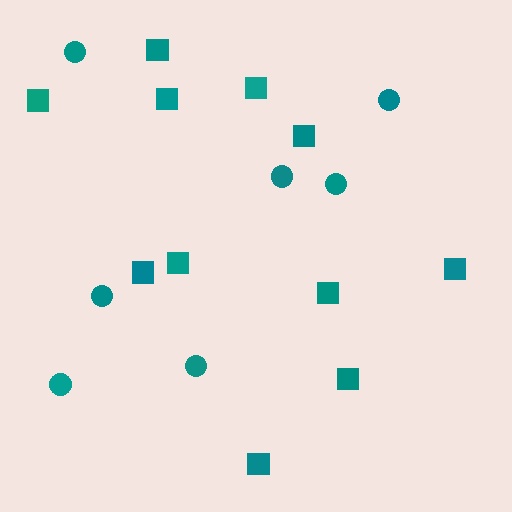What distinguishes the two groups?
There are 2 groups: one group of circles (7) and one group of squares (11).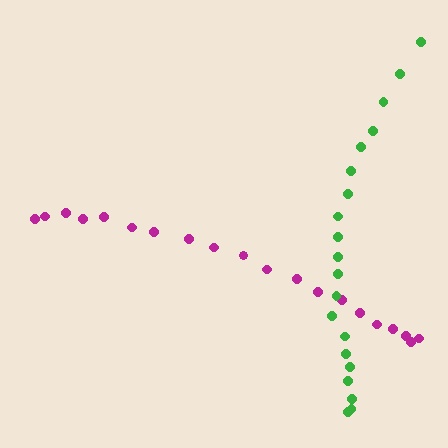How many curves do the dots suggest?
There are 2 distinct paths.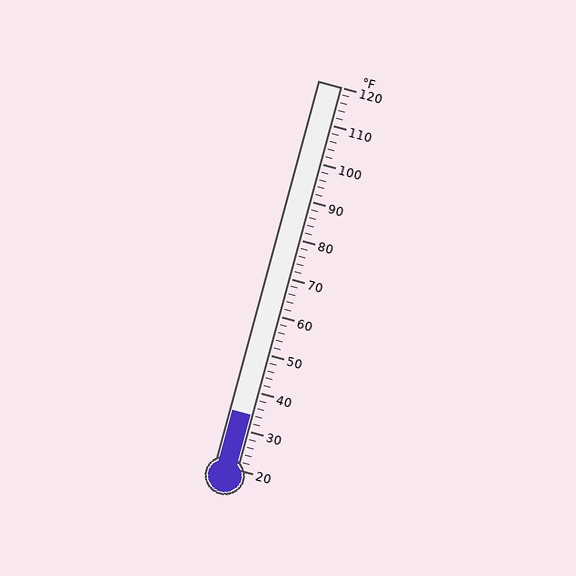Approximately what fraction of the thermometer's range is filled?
The thermometer is filled to approximately 15% of its range.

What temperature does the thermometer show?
The thermometer shows approximately 34°F.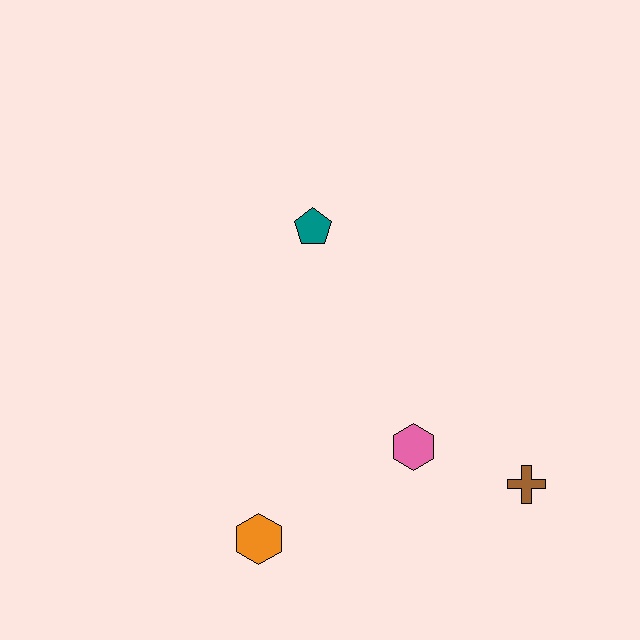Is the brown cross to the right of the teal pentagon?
Yes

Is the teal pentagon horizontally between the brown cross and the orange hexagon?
Yes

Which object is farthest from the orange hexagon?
The teal pentagon is farthest from the orange hexagon.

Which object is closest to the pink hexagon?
The brown cross is closest to the pink hexagon.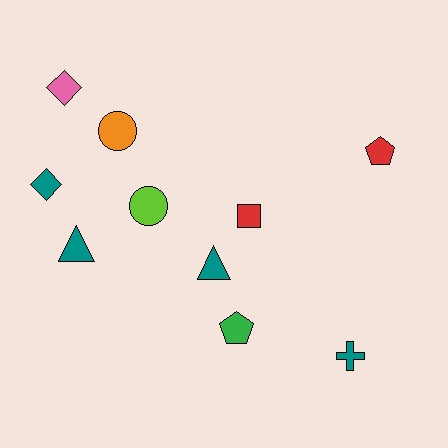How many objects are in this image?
There are 10 objects.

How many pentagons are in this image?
There are 2 pentagons.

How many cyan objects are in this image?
There are no cyan objects.